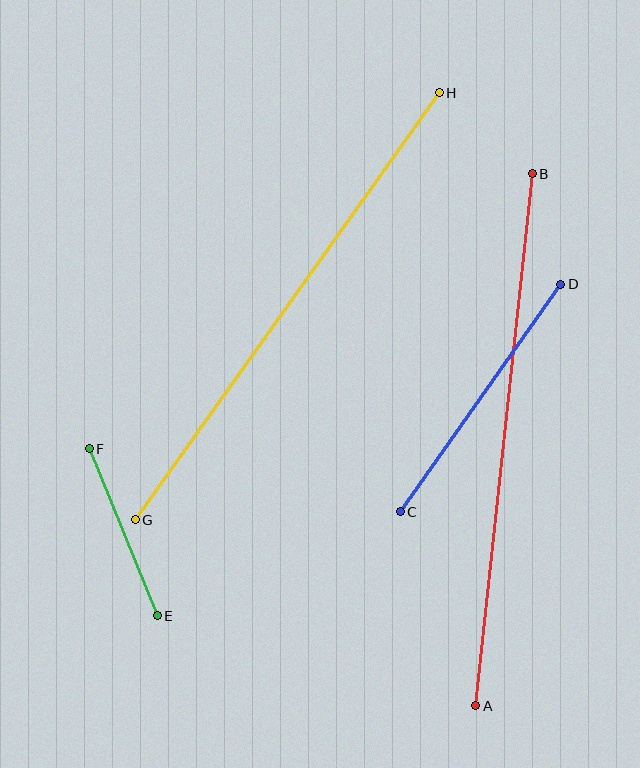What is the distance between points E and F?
The distance is approximately 180 pixels.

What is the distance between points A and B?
The distance is approximately 535 pixels.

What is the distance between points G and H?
The distance is approximately 524 pixels.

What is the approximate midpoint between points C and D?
The midpoint is at approximately (481, 398) pixels.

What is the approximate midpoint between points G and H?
The midpoint is at approximately (287, 306) pixels.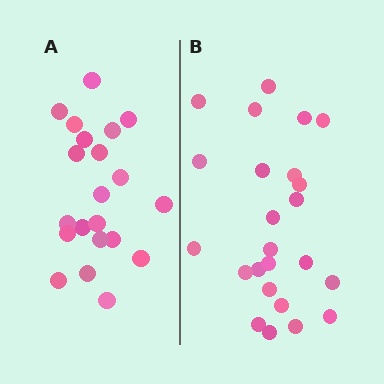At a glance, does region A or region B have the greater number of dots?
Region B (the right region) has more dots.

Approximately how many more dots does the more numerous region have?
Region B has just a few more — roughly 2 or 3 more dots than region A.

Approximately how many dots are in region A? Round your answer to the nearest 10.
About 20 dots. (The exact count is 21, which rounds to 20.)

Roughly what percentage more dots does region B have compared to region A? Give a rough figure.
About 15% more.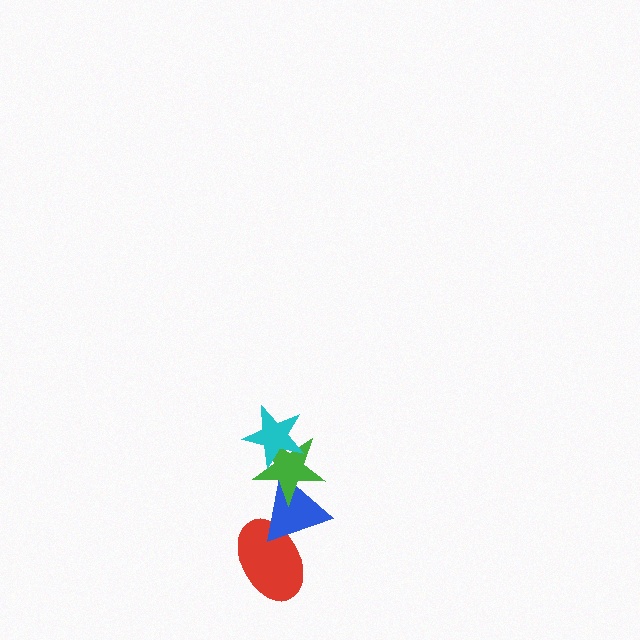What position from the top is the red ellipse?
The red ellipse is 4th from the top.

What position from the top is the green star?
The green star is 2nd from the top.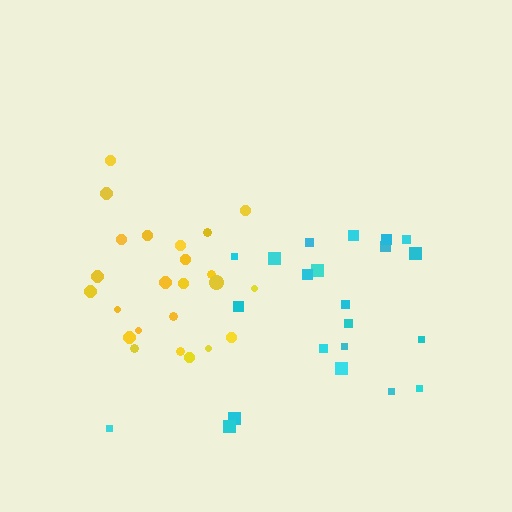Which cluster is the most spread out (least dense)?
Cyan.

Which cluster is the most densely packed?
Yellow.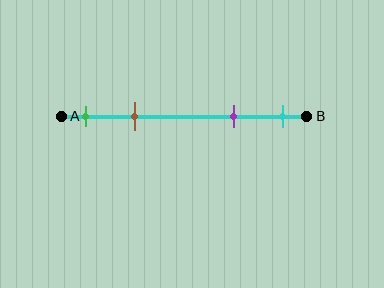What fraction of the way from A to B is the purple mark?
The purple mark is approximately 70% (0.7) of the way from A to B.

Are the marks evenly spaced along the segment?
No, the marks are not evenly spaced.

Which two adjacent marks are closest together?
The green and brown marks are the closest adjacent pair.